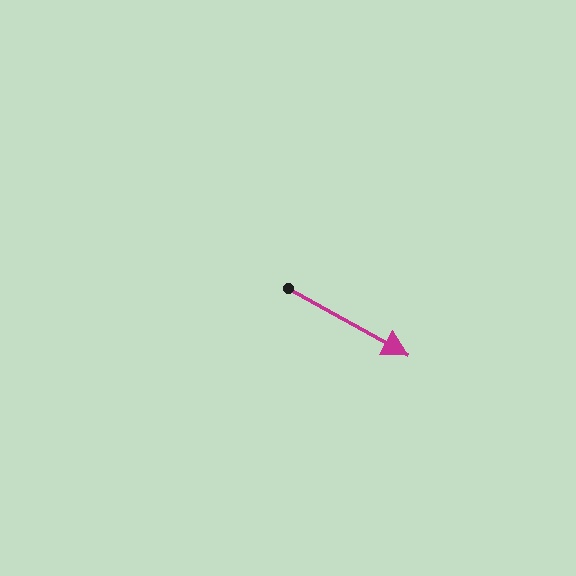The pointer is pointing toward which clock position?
Roughly 4 o'clock.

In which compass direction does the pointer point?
Southeast.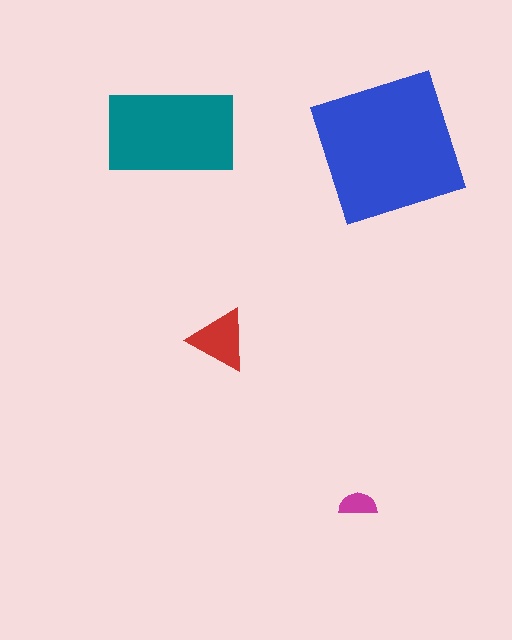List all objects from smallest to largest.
The magenta semicircle, the red triangle, the teal rectangle, the blue square.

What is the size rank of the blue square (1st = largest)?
1st.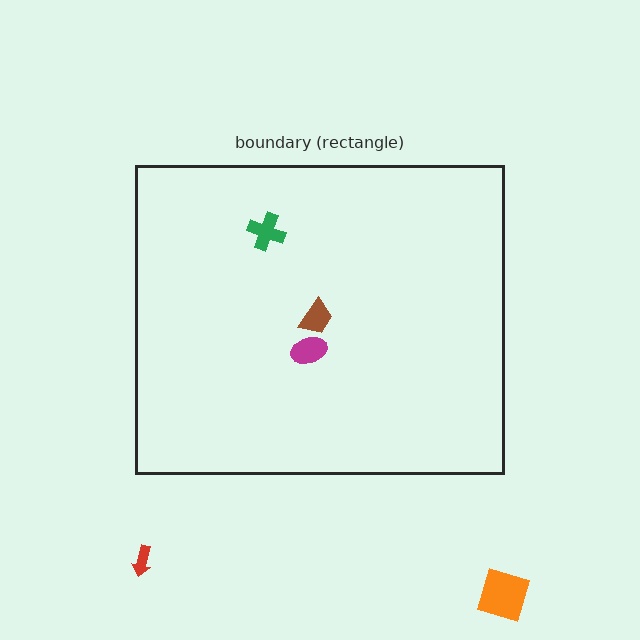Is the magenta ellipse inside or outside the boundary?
Inside.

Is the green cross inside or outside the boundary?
Inside.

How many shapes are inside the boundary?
3 inside, 2 outside.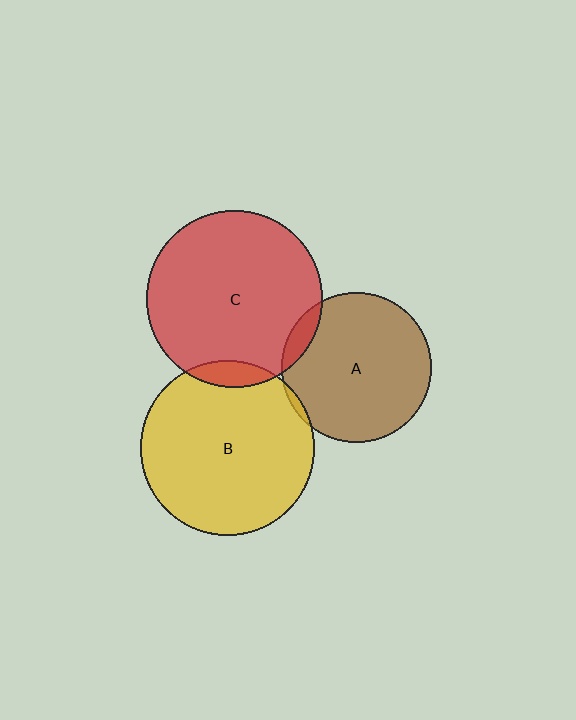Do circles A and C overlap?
Yes.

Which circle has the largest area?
Circle C (red).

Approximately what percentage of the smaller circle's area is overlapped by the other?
Approximately 10%.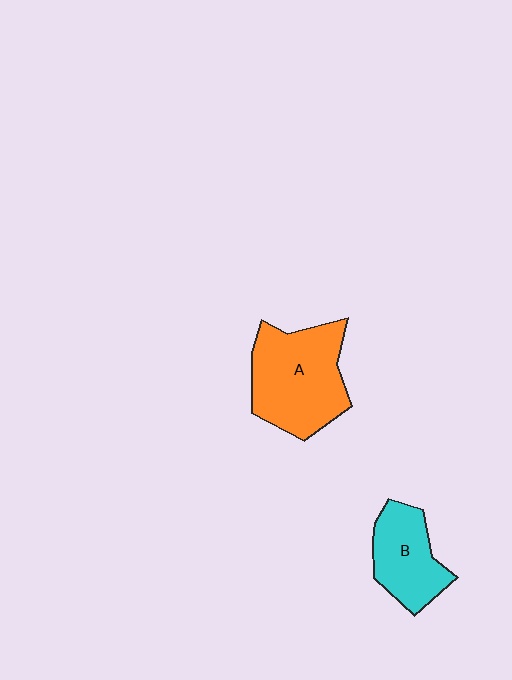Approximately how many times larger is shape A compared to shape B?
Approximately 1.6 times.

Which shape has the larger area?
Shape A (orange).